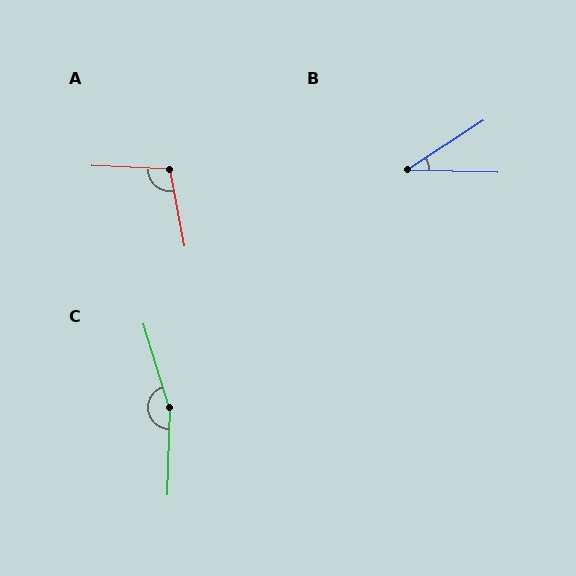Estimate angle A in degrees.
Approximately 103 degrees.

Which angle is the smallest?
B, at approximately 35 degrees.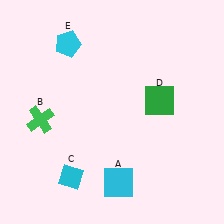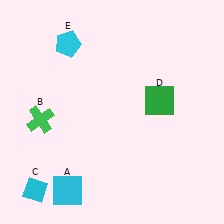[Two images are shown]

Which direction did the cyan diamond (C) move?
The cyan diamond (C) moved left.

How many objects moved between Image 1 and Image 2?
2 objects moved between the two images.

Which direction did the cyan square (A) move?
The cyan square (A) moved left.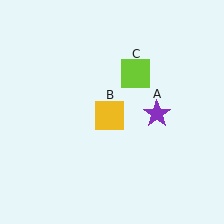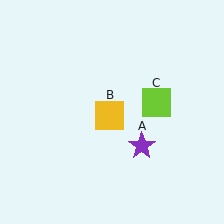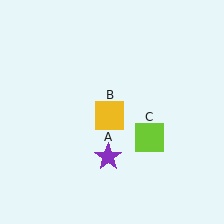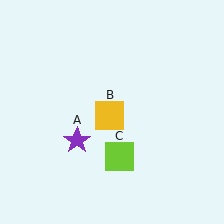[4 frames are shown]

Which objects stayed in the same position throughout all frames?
Yellow square (object B) remained stationary.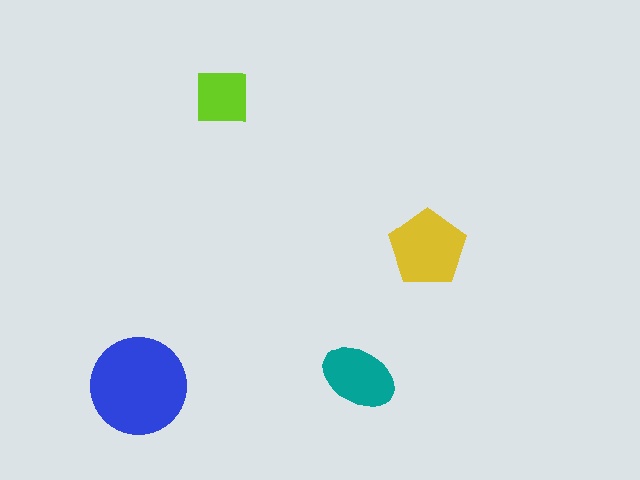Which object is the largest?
The blue circle.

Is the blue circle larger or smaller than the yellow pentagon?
Larger.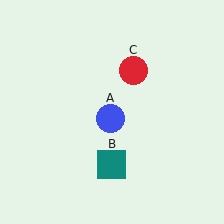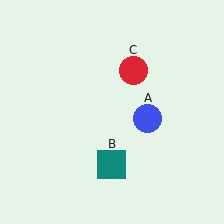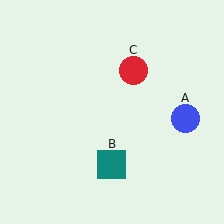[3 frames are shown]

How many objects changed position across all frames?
1 object changed position: blue circle (object A).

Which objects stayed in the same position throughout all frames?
Teal square (object B) and red circle (object C) remained stationary.